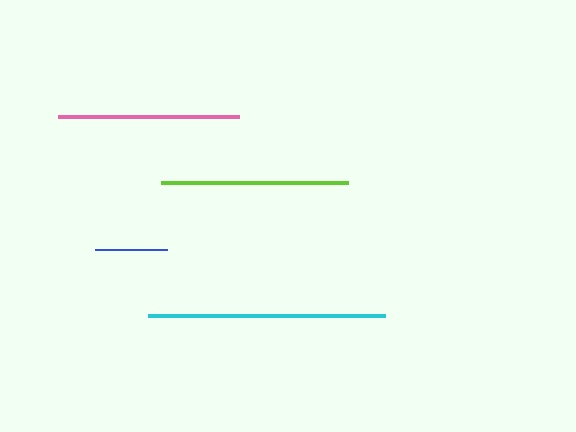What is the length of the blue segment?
The blue segment is approximately 73 pixels long.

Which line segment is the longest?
The cyan line is the longest at approximately 237 pixels.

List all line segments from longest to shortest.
From longest to shortest: cyan, lime, pink, blue.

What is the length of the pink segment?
The pink segment is approximately 181 pixels long.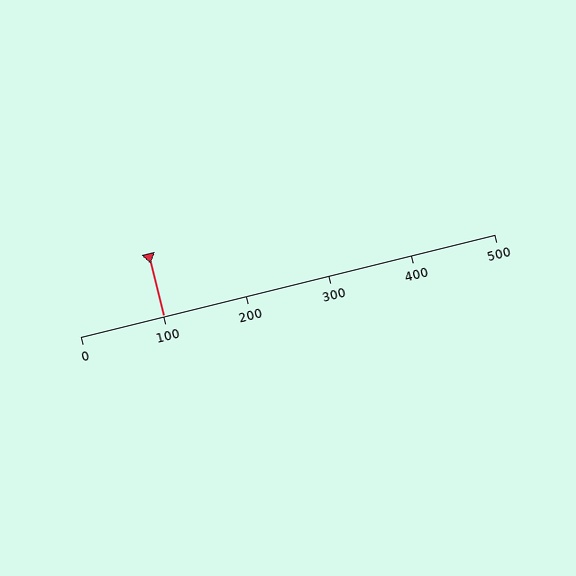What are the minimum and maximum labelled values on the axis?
The axis runs from 0 to 500.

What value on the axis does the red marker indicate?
The marker indicates approximately 100.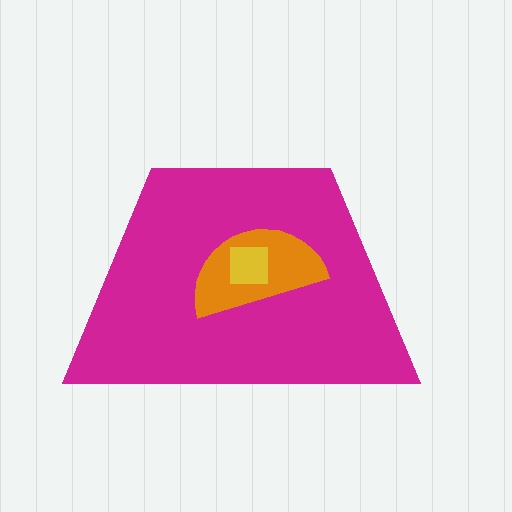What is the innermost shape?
The yellow square.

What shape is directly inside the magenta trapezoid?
The orange semicircle.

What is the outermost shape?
The magenta trapezoid.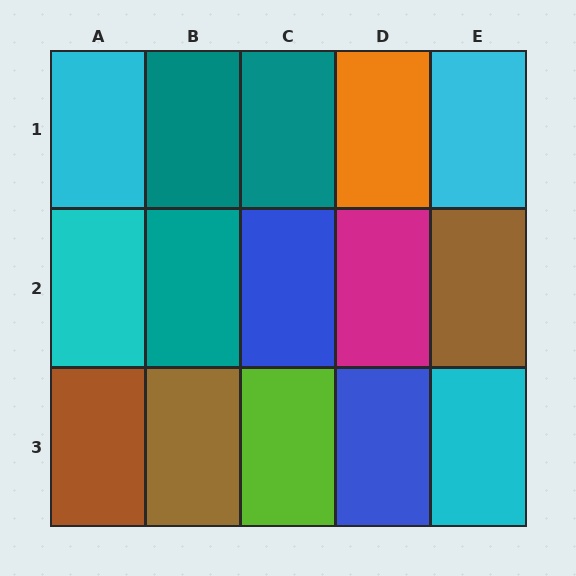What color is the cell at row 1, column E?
Cyan.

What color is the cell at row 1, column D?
Orange.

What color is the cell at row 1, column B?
Teal.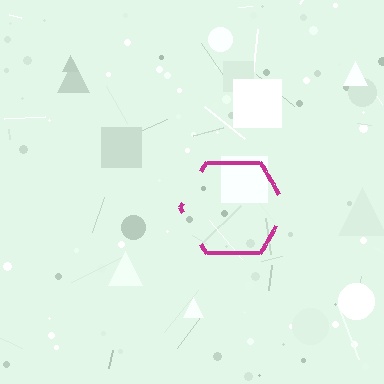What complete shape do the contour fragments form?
The contour fragments form a hexagon.